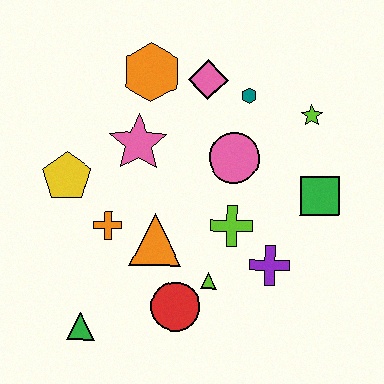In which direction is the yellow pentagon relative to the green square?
The yellow pentagon is to the left of the green square.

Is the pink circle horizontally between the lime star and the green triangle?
Yes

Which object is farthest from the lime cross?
The green triangle is farthest from the lime cross.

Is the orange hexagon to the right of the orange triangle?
No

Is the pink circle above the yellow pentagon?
Yes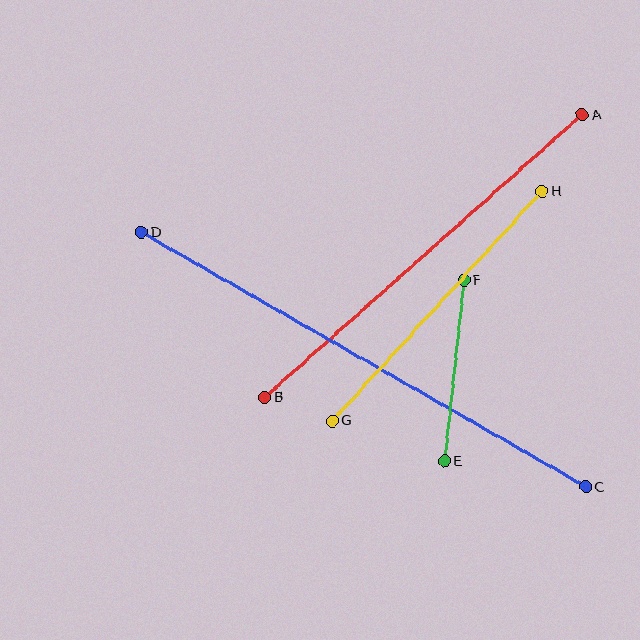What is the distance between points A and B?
The distance is approximately 425 pixels.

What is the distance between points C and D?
The distance is approximately 512 pixels.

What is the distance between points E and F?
The distance is approximately 182 pixels.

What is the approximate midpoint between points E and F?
The midpoint is at approximately (454, 371) pixels.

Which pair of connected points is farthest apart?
Points C and D are farthest apart.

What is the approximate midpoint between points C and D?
The midpoint is at approximately (364, 360) pixels.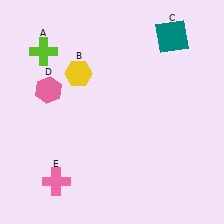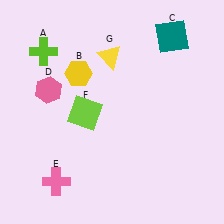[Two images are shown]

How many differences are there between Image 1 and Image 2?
There are 2 differences between the two images.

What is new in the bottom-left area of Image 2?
A lime square (F) was added in the bottom-left area of Image 2.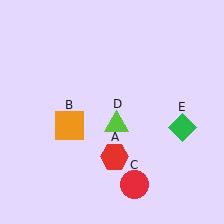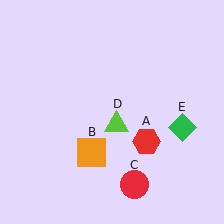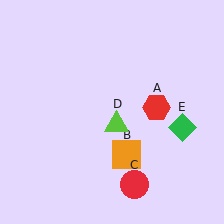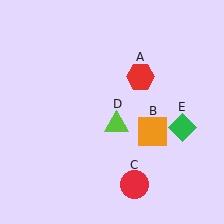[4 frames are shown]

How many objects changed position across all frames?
2 objects changed position: red hexagon (object A), orange square (object B).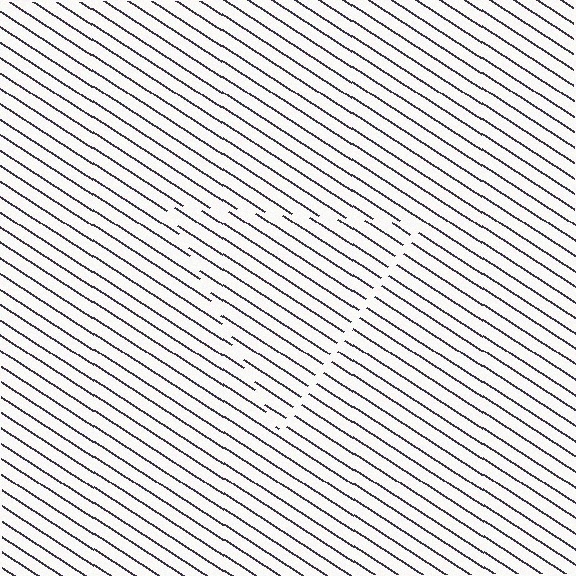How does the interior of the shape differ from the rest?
The interior of the shape contains the same grating, shifted by half a period — the contour is defined by the phase discontinuity where line-ends from the inner and outer gratings abut.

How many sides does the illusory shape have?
3 sides — the line-ends trace a triangle.